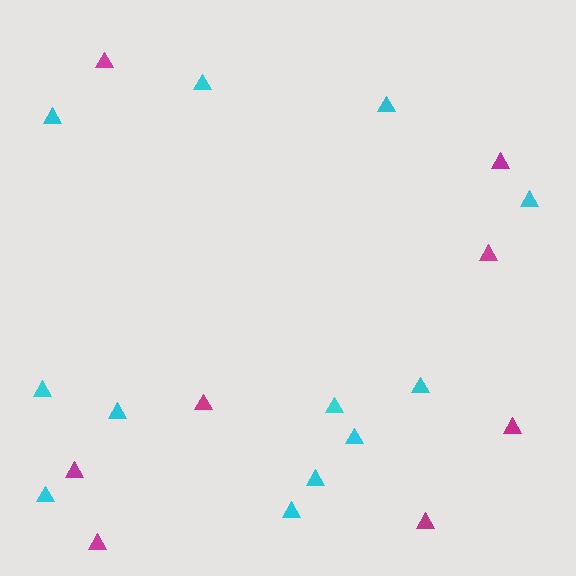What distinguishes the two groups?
There are 2 groups: one group of magenta triangles (8) and one group of cyan triangles (12).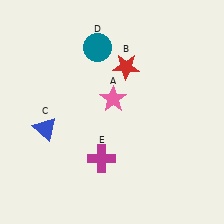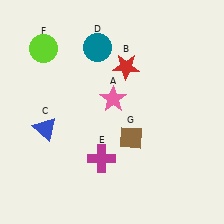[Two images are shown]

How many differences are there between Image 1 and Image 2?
There are 2 differences between the two images.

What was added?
A lime circle (F), a brown diamond (G) were added in Image 2.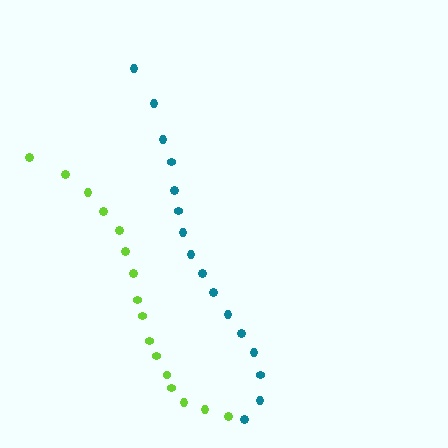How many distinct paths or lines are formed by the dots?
There are 2 distinct paths.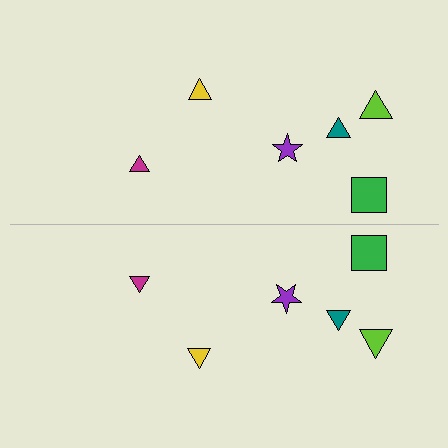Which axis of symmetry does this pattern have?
The pattern has a horizontal axis of symmetry running through the center of the image.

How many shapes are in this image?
There are 12 shapes in this image.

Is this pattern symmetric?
Yes, this pattern has bilateral (reflection) symmetry.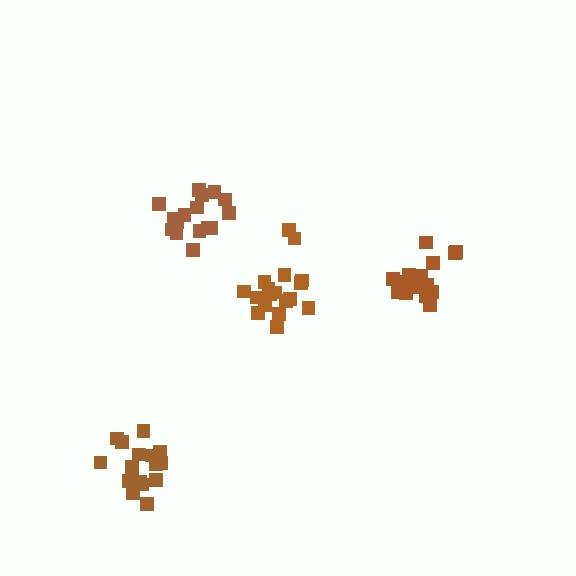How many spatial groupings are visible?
There are 4 spatial groupings.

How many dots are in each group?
Group 1: 18 dots, Group 2: 18 dots, Group 3: 16 dots, Group 4: 18 dots (70 total).